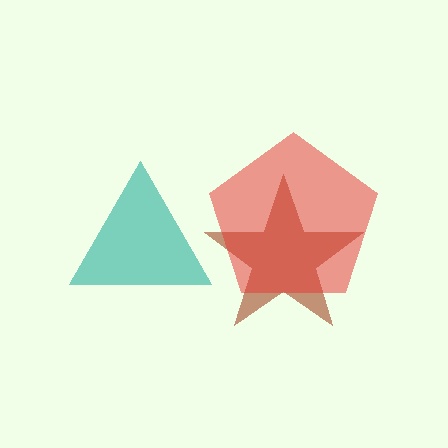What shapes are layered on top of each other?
The layered shapes are: a teal triangle, a brown star, a red pentagon.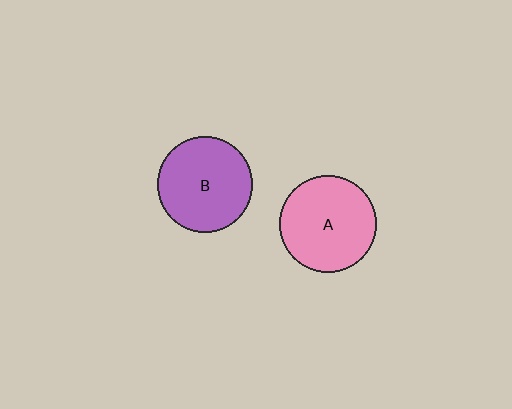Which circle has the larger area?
Circle A (pink).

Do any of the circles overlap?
No, none of the circles overlap.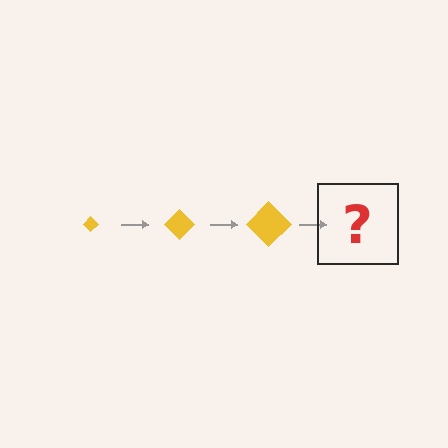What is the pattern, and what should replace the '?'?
The pattern is that the diamond gets progressively larger each step. The '?' should be a yellow diamond, larger than the previous one.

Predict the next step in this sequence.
The next step is a yellow diamond, larger than the previous one.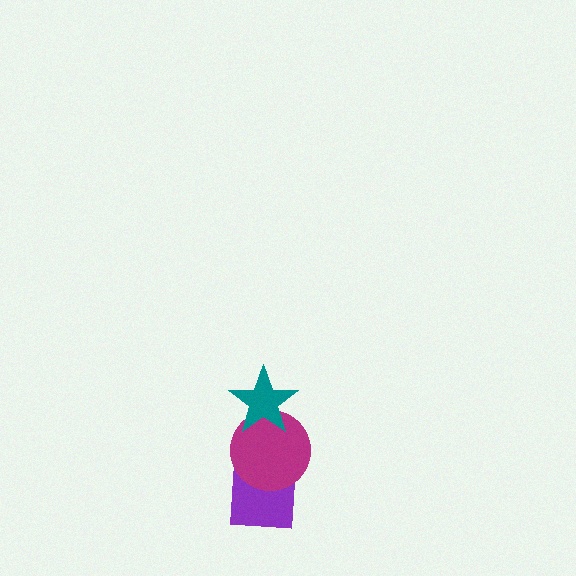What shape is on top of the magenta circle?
The teal star is on top of the magenta circle.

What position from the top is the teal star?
The teal star is 1st from the top.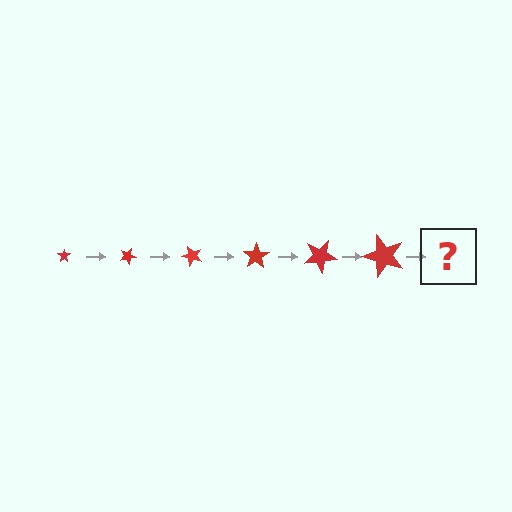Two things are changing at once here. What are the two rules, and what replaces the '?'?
The two rules are that the star grows larger each step and it rotates 25 degrees each step. The '?' should be a star, larger than the previous one and rotated 150 degrees from the start.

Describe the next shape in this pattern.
It should be a star, larger than the previous one and rotated 150 degrees from the start.